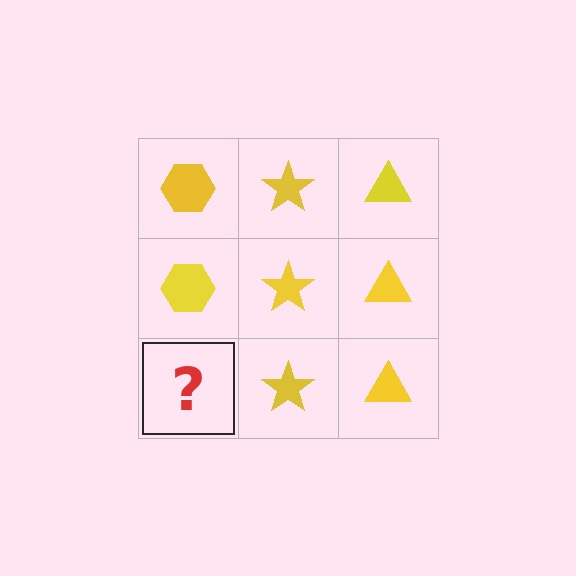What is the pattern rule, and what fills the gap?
The rule is that each column has a consistent shape. The gap should be filled with a yellow hexagon.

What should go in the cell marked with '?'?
The missing cell should contain a yellow hexagon.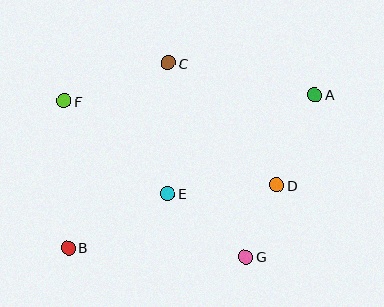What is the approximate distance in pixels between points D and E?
The distance between D and E is approximately 110 pixels.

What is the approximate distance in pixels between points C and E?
The distance between C and E is approximately 131 pixels.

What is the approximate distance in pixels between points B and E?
The distance between B and E is approximately 113 pixels.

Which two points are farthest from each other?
Points A and B are farthest from each other.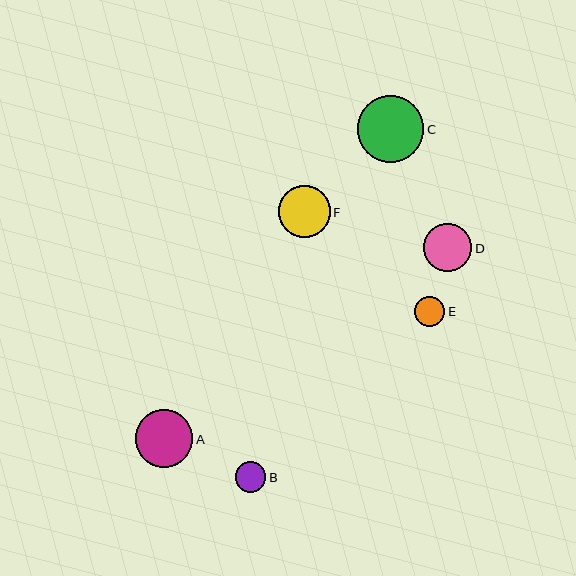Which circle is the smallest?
Circle E is the smallest with a size of approximately 30 pixels.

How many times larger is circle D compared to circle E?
Circle D is approximately 1.6 times the size of circle E.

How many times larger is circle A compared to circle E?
Circle A is approximately 1.9 times the size of circle E.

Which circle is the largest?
Circle C is the largest with a size of approximately 67 pixels.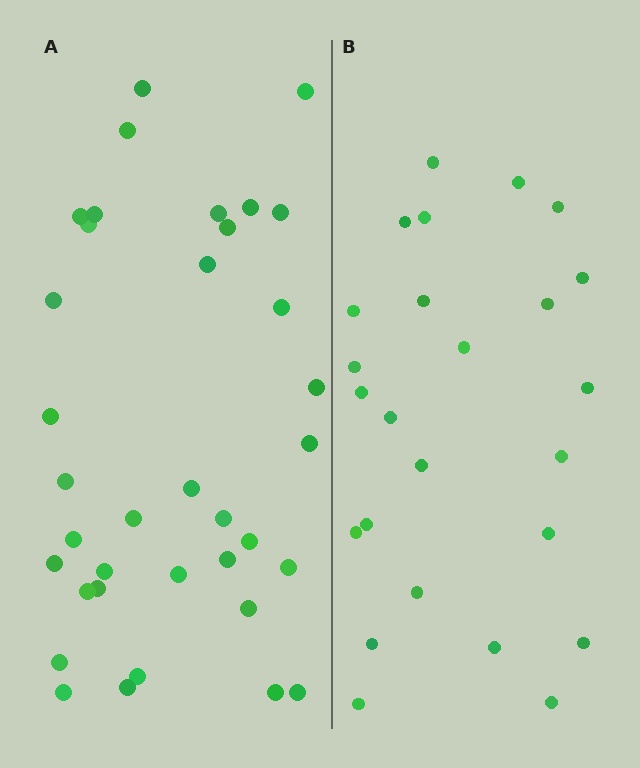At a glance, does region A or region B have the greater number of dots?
Region A (the left region) has more dots.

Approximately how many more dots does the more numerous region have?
Region A has roughly 12 or so more dots than region B.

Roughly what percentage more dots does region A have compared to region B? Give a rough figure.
About 45% more.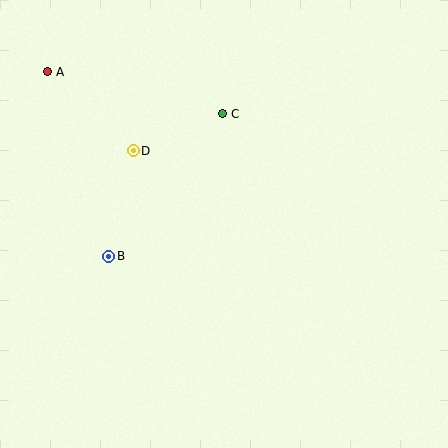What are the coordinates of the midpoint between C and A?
The midpoint between C and A is at (135, 93).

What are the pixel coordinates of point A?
Point A is at (48, 72).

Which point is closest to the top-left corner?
Point A is closest to the top-left corner.